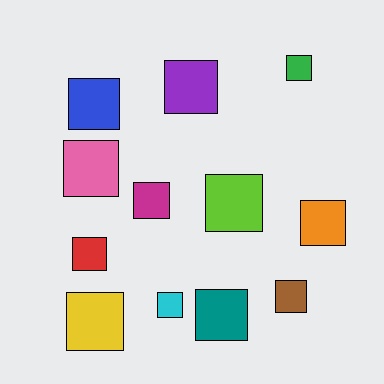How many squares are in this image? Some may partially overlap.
There are 12 squares.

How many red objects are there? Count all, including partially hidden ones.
There is 1 red object.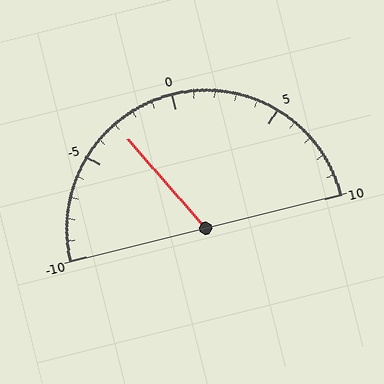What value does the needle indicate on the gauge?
The needle indicates approximately -3.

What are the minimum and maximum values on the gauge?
The gauge ranges from -10 to 10.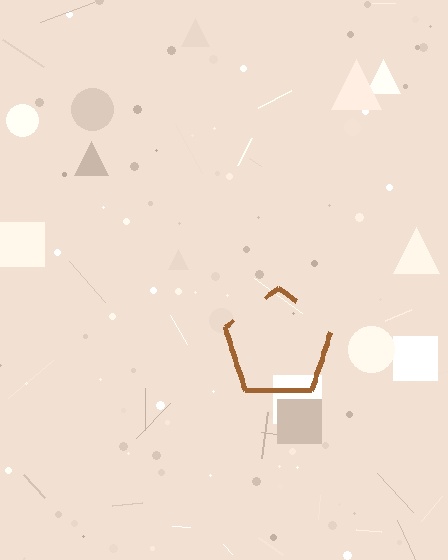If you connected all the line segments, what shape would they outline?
They would outline a pentagon.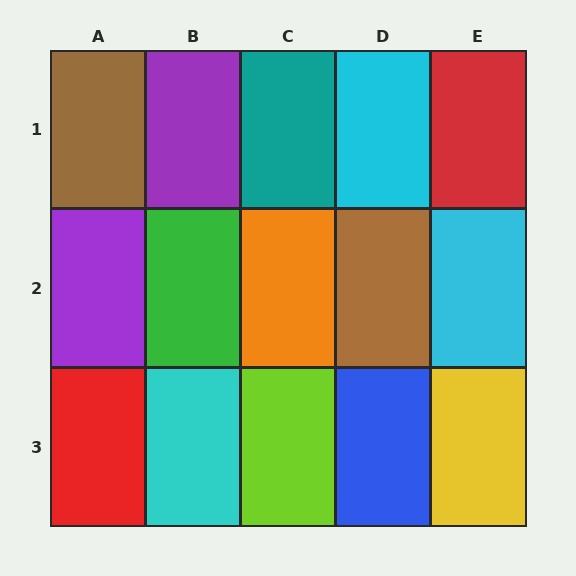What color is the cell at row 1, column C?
Teal.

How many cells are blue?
1 cell is blue.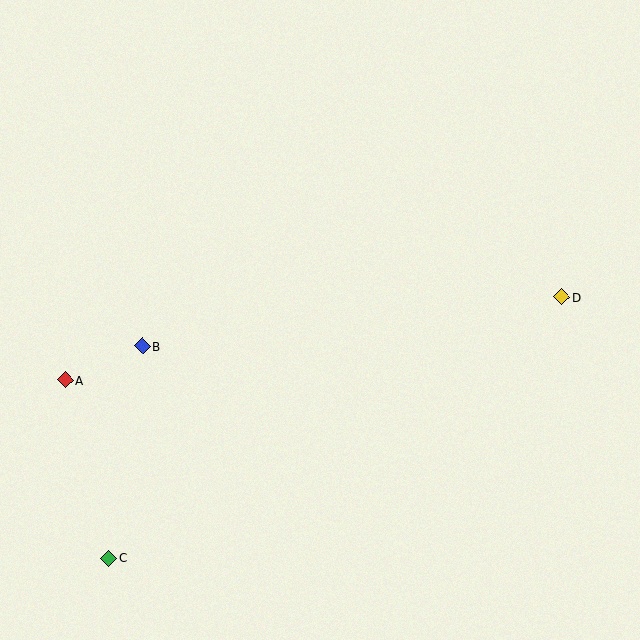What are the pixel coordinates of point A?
Point A is at (65, 380).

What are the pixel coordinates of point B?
Point B is at (142, 346).